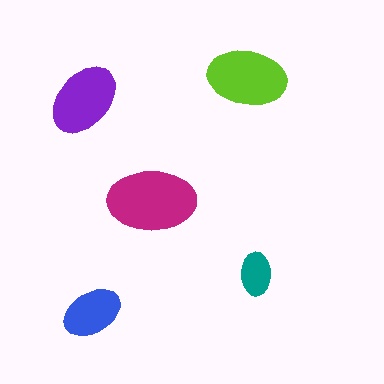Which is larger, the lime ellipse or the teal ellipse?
The lime one.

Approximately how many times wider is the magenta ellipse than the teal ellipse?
About 2 times wider.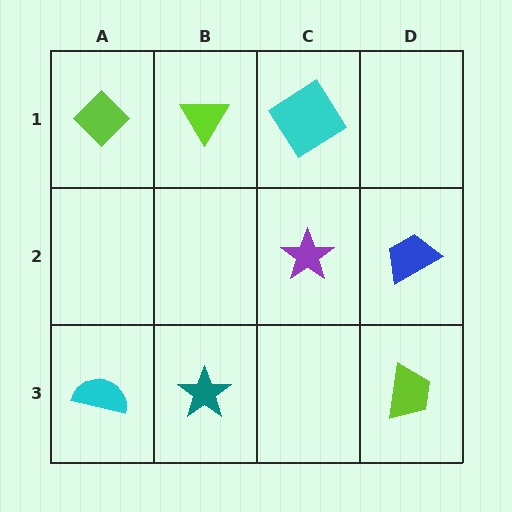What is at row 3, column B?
A teal star.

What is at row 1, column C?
A cyan diamond.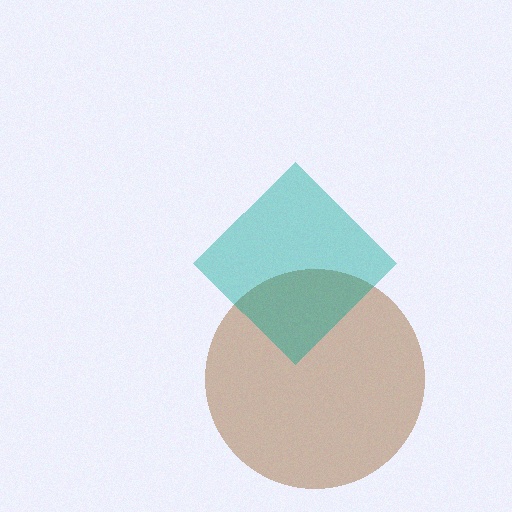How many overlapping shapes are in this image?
There are 2 overlapping shapes in the image.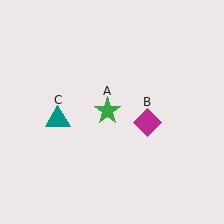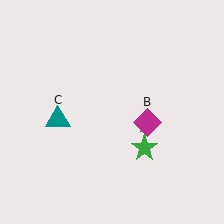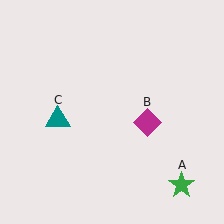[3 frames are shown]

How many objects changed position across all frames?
1 object changed position: green star (object A).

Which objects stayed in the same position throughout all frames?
Magenta diamond (object B) and teal triangle (object C) remained stationary.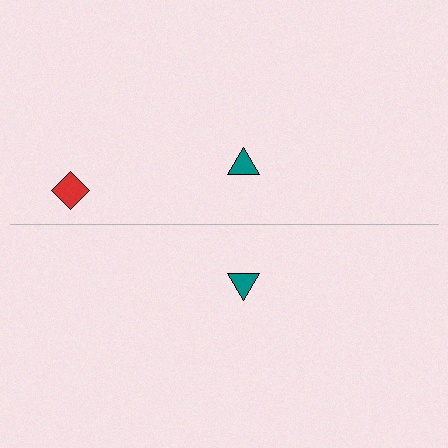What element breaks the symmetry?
A red diamond is missing from the bottom side.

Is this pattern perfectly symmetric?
No, the pattern is not perfectly symmetric. A red diamond is missing from the bottom side.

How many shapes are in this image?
There are 3 shapes in this image.